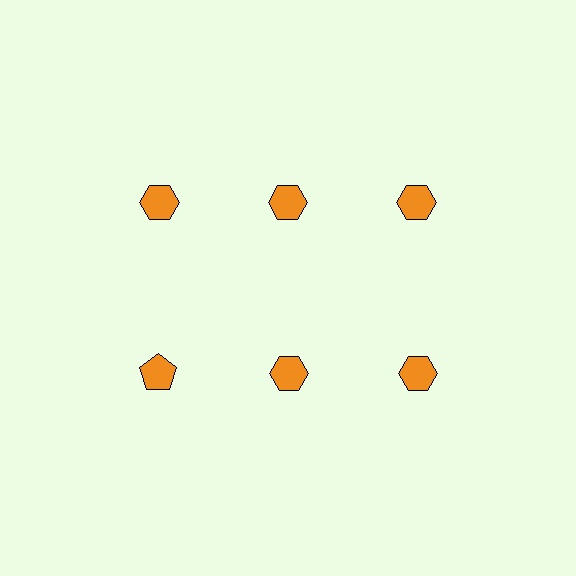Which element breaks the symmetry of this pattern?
The orange pentagon in the second row, leftmost column breaks the symmetry. All other shapes are orange hexagons.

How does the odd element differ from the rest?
It has a different shape: pentagon instead of hexagon.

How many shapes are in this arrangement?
There are 6 shapes arranged in a grid pattern.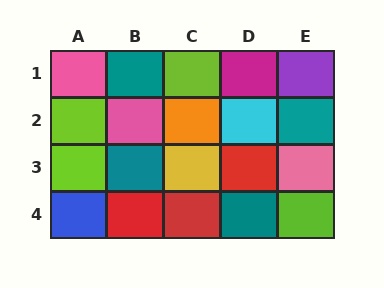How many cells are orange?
1 cell is orange.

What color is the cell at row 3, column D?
Red.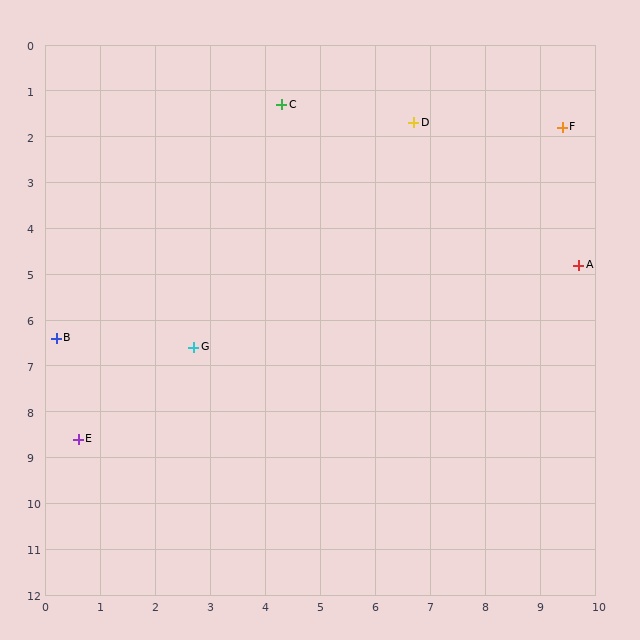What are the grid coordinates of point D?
Point D is at approximately (6.7, 1.7).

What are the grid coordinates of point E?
Point E is at approximately (0.6, 8.6).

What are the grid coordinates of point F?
Point F is at approximately (9.4, 1.8).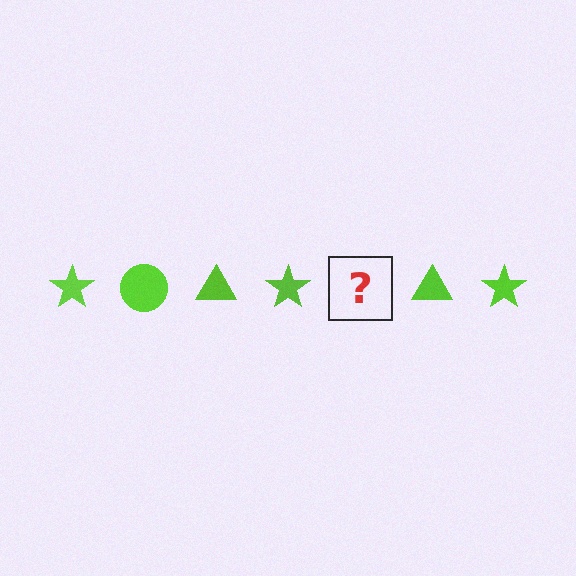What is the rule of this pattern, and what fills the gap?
The rule is that the pattern cycles through star, circle, triangle shapes in lime. The gap should be filled with a lime circle.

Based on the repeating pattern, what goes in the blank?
The blank should be a lime circle.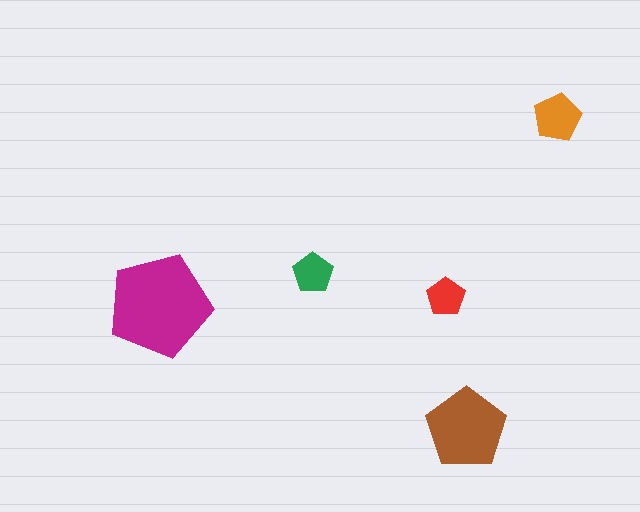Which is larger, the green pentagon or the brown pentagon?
The brown one.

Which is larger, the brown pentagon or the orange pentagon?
The brown one.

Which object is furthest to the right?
The orange pentagon is rightmost.